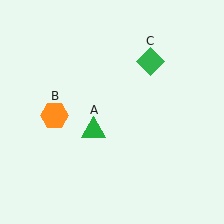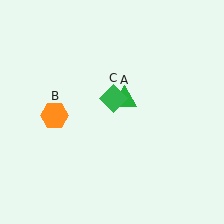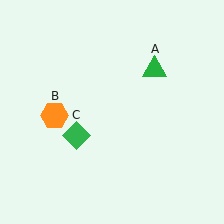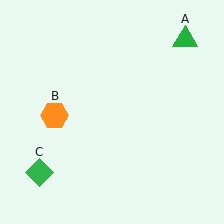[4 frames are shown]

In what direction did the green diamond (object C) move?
The green diamond (object C) moved down and to the left.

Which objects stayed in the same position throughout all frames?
Orange hexagon (object B) remained stationary.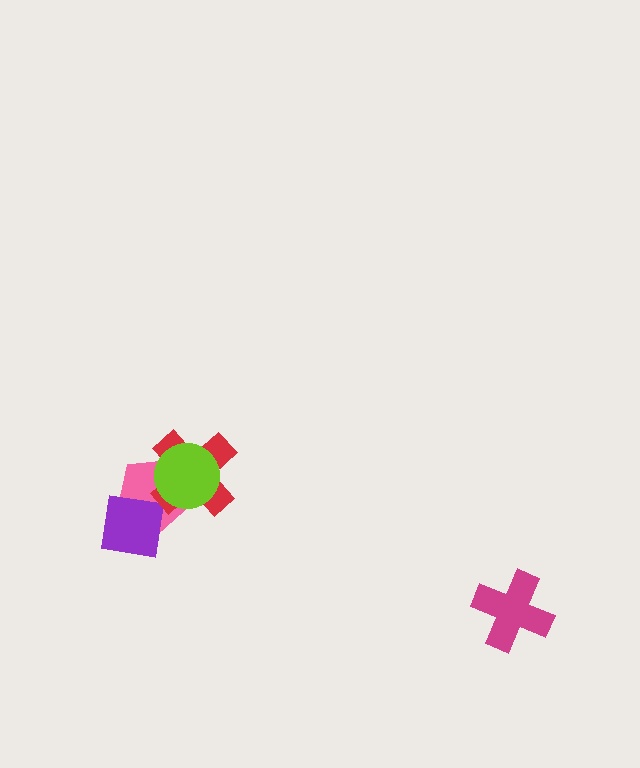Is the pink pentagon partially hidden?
Yes, it is partially covered by another shape.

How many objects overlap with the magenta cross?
0 objects overlap with the magenta cross.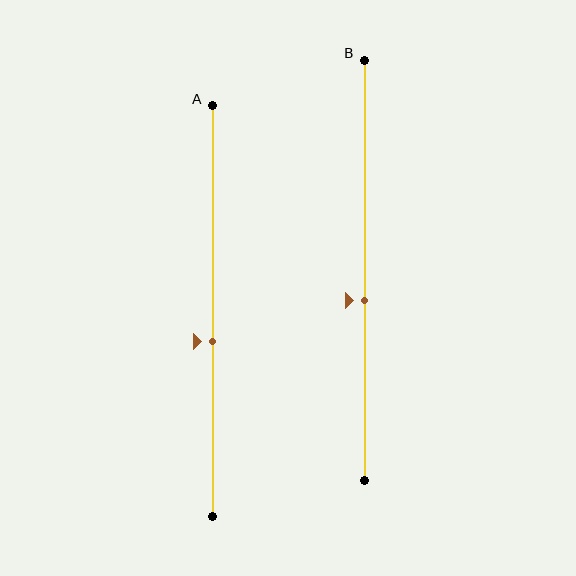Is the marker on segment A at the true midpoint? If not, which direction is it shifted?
No, the marker on segment A is shifted downward by about 7% of the segment length.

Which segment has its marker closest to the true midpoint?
Segment B has its marker closest to the true midpoint.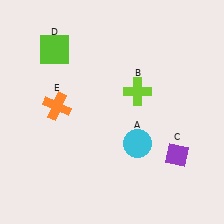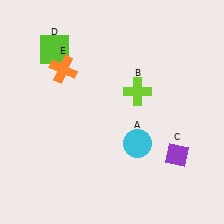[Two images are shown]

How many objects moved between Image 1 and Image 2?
1 object moved between the two images.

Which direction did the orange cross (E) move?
The orange cross (E) moved up.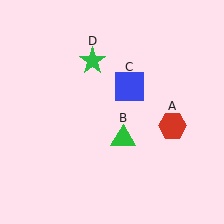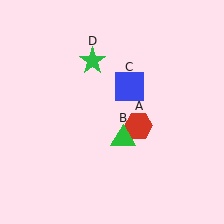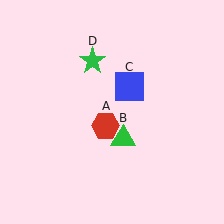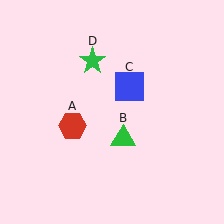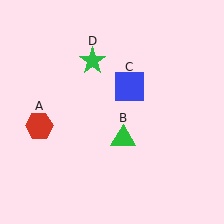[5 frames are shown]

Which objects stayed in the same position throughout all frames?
Green triangle (object B) and blue square (object C) and green star (object D) remained stationary.